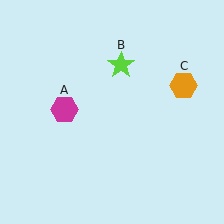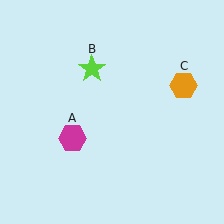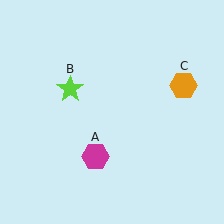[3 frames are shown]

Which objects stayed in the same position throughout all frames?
Orange hexagon (object C) remained stationary.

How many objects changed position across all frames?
2 objects changed position: magenta hexagon (object A), lime star (object B).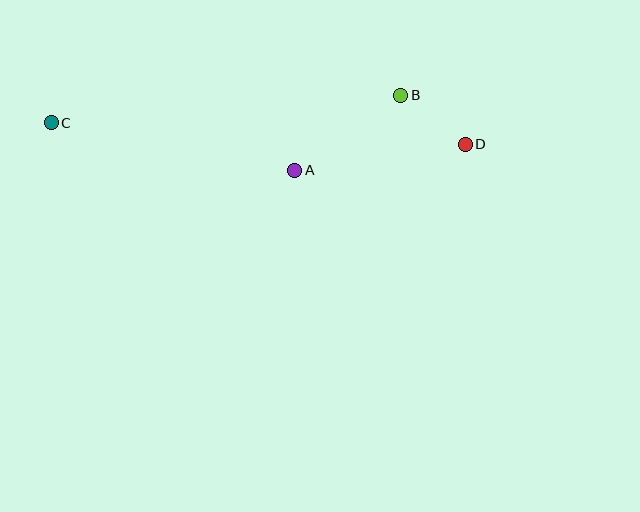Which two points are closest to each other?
Points B and D are closest to each other.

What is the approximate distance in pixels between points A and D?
The distance between A and D is approximately 172 pixels.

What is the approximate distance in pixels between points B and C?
The distance between B and C is approximately 350 pixels.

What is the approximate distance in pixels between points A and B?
The distance between A and B is approximately 130 pixels.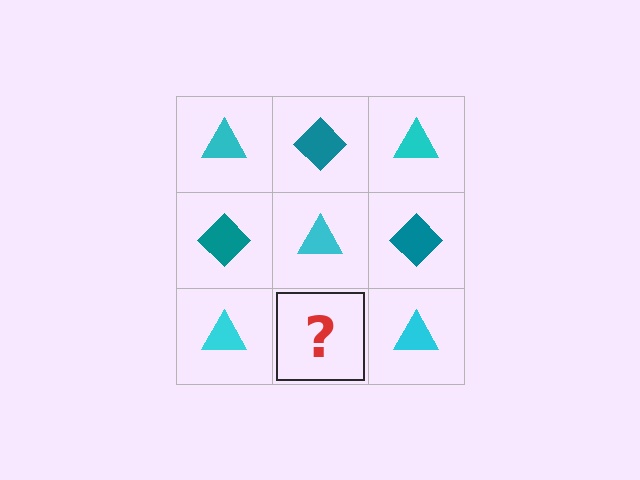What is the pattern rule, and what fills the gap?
The rule is that it alternates cyan triangle and teal diamond in a checkerboard pattern. The gap should be filled with a teal diamond.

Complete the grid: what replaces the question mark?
The question mark should be replaced with a teal diamond.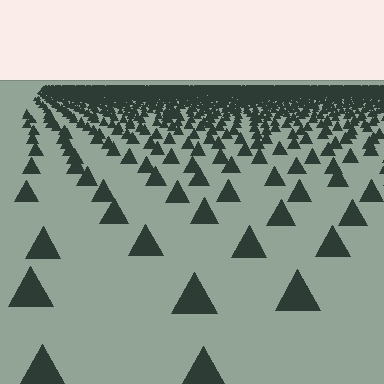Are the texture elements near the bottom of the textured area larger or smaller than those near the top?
Larger. Near the bottom, elements are closer to the viewer and appear at a bigger on-screen size.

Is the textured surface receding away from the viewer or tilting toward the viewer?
The surface is receding away from the viewer. Texture elements get smaller and denser toward the top.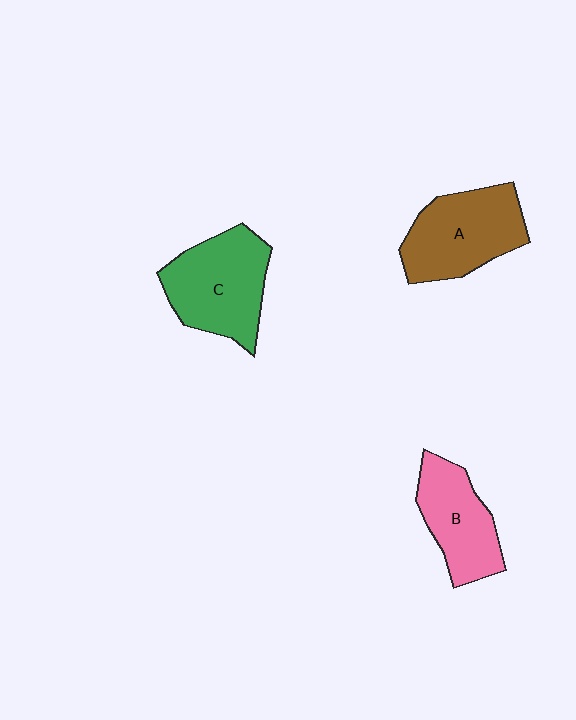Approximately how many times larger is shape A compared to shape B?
Approximately 1.2 times.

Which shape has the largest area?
Shape C (green).